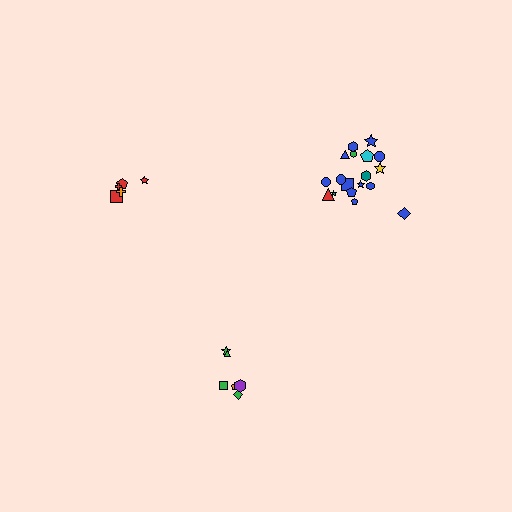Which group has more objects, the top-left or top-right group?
The top-right group.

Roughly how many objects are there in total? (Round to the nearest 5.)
Roughly 30 objects in total.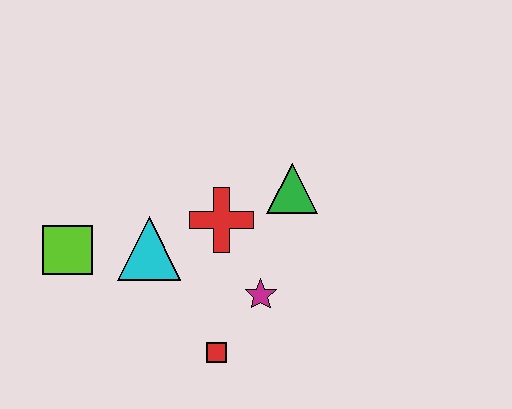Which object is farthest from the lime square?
The green triangle is farthest from the lime square.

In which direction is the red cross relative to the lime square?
The red cross is to the right of the lime square.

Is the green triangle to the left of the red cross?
No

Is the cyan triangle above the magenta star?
Yes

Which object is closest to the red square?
The magenta star is closest to the red square.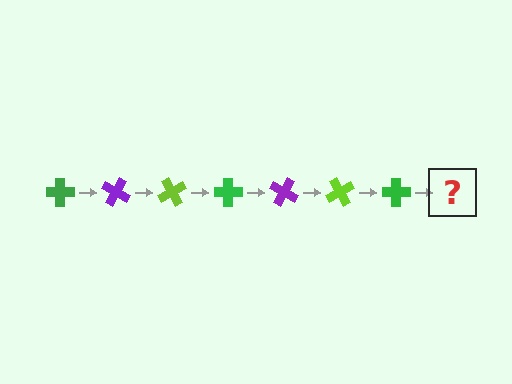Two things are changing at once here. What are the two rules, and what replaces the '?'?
The two rules are that it rotates 30 degrees each step and the color cycles through green, purple, and lime. The '?' should be a purple cross, rotated 210 degrees from the start.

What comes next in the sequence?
The next element should be a purple cross, rotated 210 degrees from the start.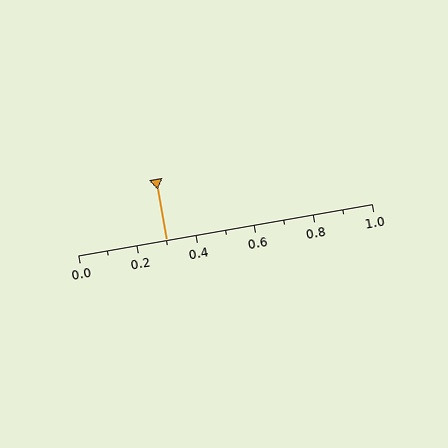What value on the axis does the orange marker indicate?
The marker indicates approximately 0.3.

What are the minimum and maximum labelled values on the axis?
The axis runs from 0.0 to 1.0.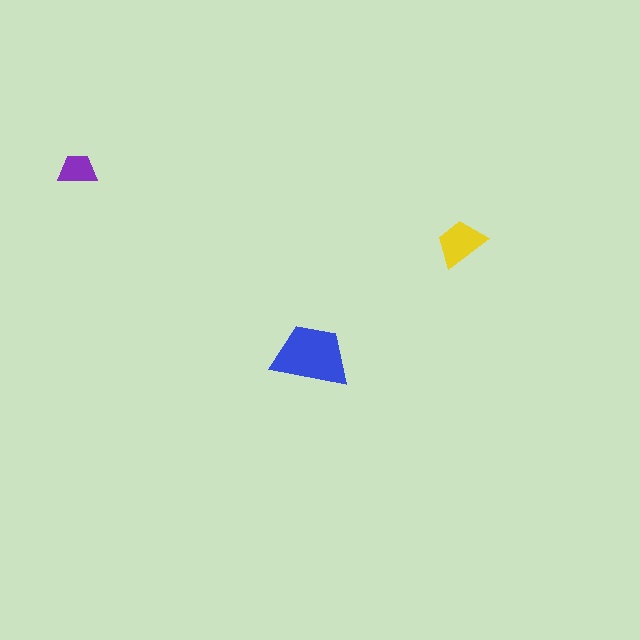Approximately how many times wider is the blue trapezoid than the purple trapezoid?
About 2 times wider.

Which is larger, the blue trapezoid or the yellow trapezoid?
The blue one.